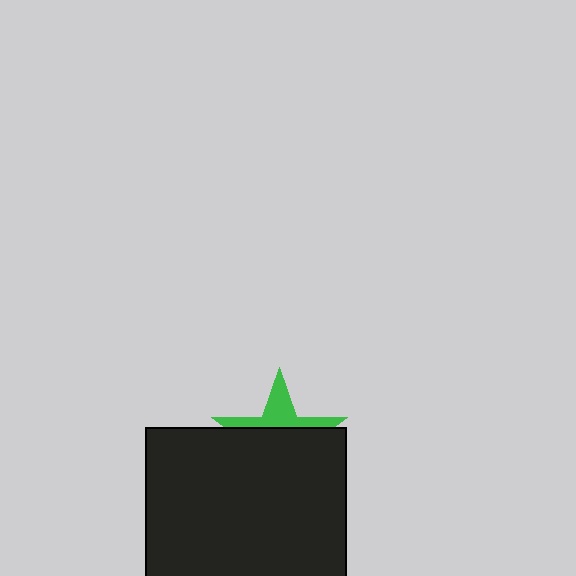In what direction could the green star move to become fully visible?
The green star could move up. That would shift it out from behind the black square entirely.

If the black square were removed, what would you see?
You would see the complete green star.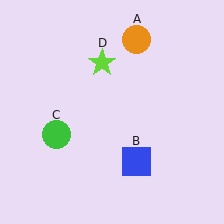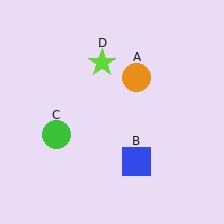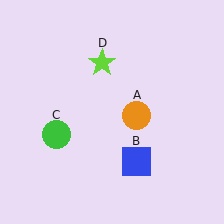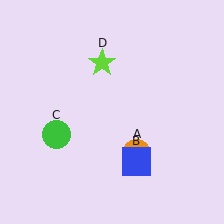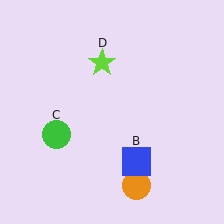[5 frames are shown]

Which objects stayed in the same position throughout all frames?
Blue square (object B) and green circle (object C) and lime star (object D) remained stationary.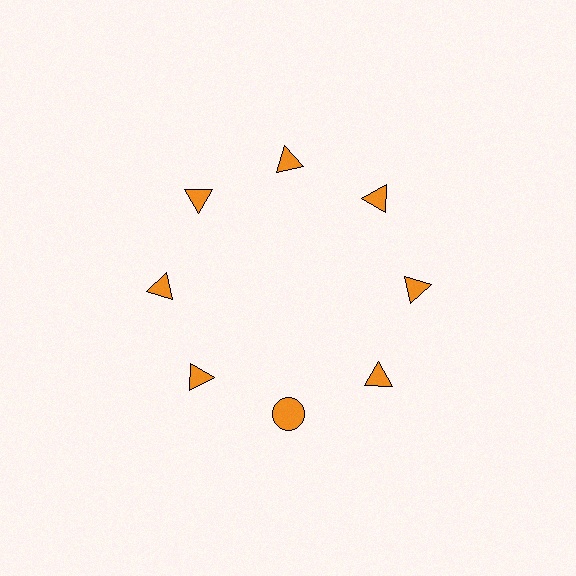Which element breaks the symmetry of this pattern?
The orange circle at roughly the 6 o'clock position breaks the symmetry. All other shapes are orange triangles.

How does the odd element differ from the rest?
It has a different shape: circle instead of triangle.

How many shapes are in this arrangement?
There are 8 shapes arranged in a ring pattern.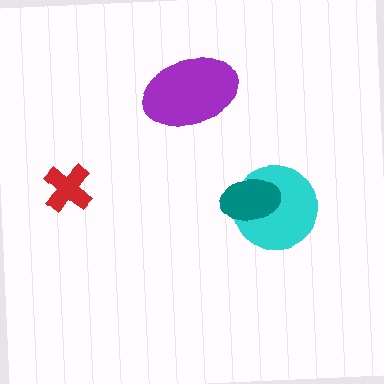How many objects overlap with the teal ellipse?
1 object overlaps with the teal ellipse.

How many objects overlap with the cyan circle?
1 object overlaps with the cyan circle.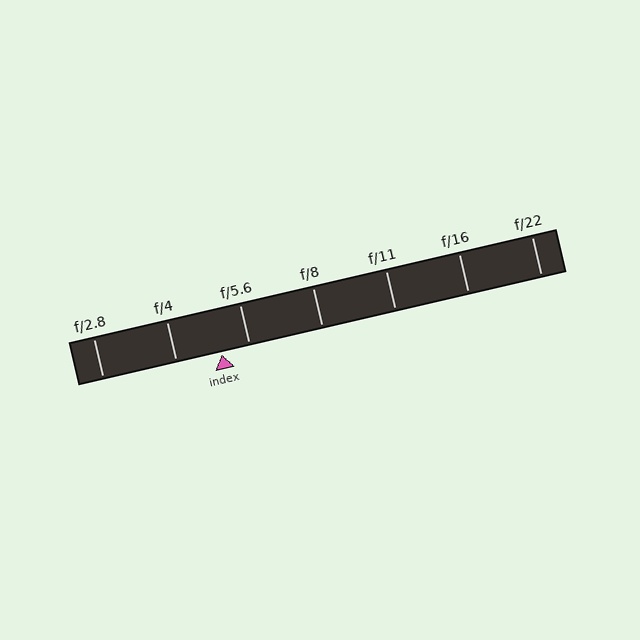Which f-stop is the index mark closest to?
The index mark is closest to f/5.6.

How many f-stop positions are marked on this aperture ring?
There are 7 f-stop positions marked.